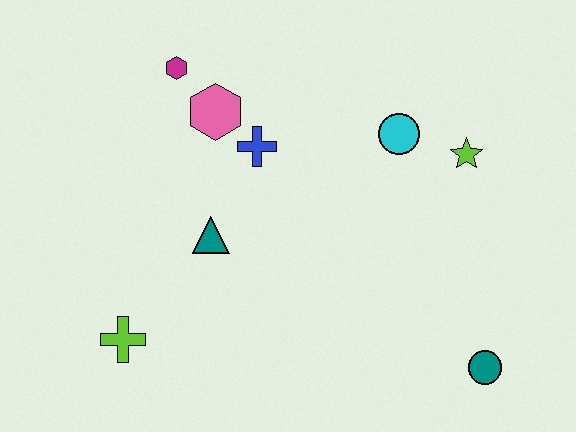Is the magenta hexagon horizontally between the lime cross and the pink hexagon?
Yes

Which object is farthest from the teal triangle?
The teal circle is farthest from the teal triangle.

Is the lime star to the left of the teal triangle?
No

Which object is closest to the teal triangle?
The blue cross is closest to the teal triangle.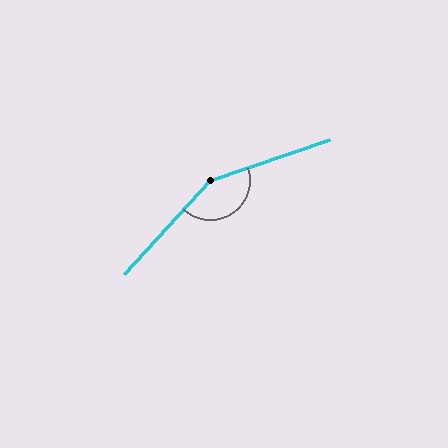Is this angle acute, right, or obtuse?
It is obtuse.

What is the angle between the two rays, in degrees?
Approximately 151 degrees.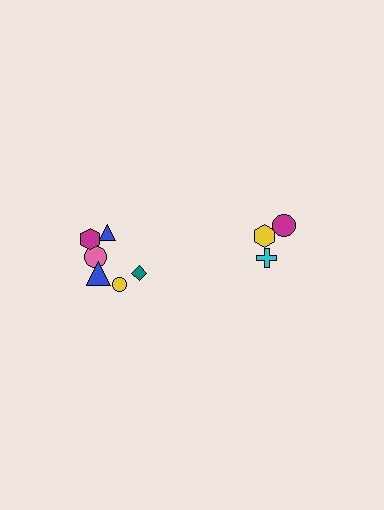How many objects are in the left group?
There are 6 objects.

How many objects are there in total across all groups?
There are 9 objects.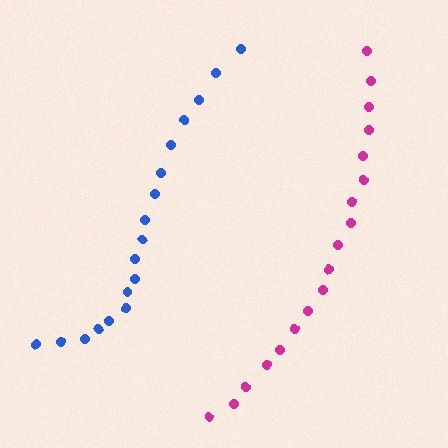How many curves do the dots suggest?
There are 2 distinct paths.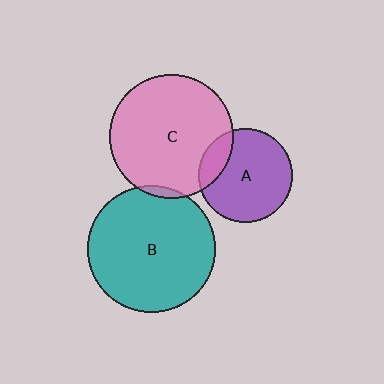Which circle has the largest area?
Circle B (teal).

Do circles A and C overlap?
Yes.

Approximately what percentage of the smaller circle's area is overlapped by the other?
Approximately 15%.